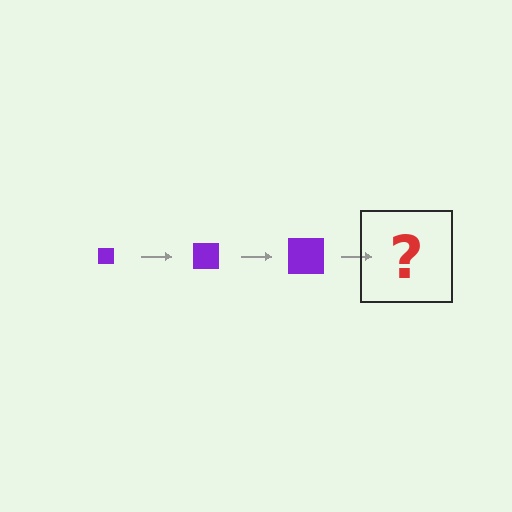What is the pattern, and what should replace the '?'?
The pattern is that the square gets progressively larger each step. The '?' should be a purple square, larger than the previous one.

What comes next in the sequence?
The next element should be a purple square, larger than the previous one.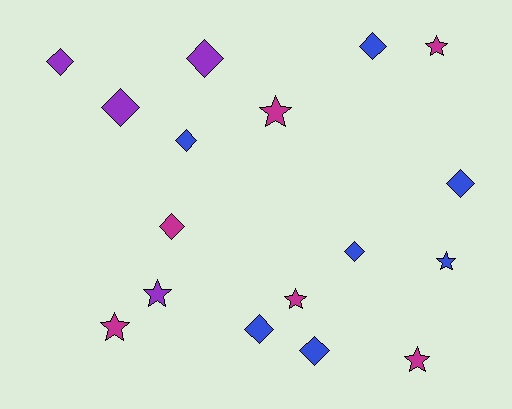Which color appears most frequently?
Blue, with 7 objects.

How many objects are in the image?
There are 17 objects.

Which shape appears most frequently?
Diamond, with 10 objects.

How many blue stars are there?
There is 1 blue star.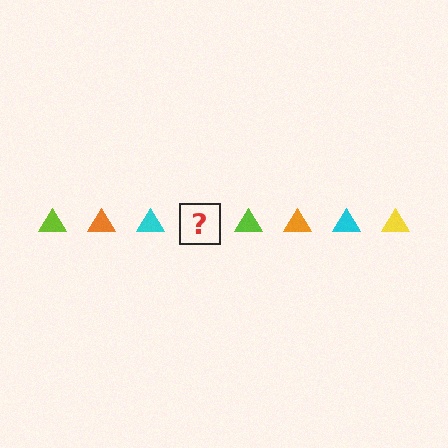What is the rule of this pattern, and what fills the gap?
The rule is that the pattern cycles through lime, orange, cyan, yellow triangles. The gap should be filled with a yellow triangle.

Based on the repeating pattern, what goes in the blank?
The blank should be a yellow triangle.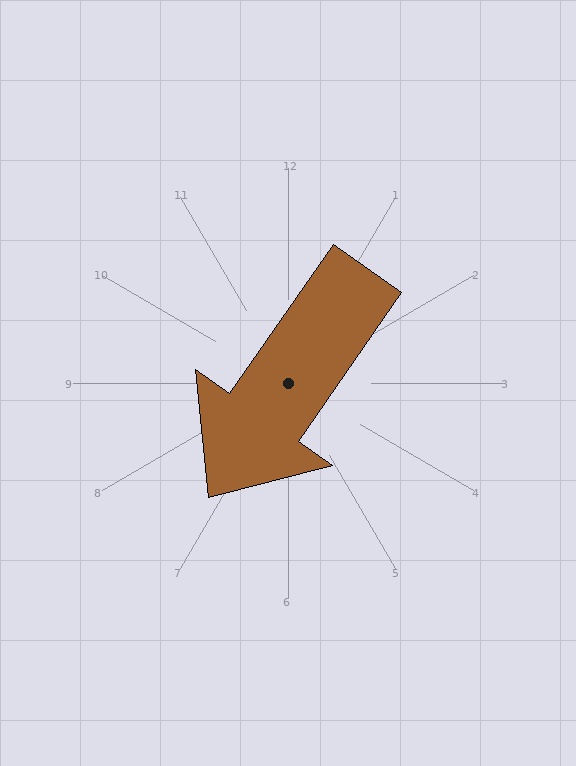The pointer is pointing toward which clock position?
Roughly 7 o'clock.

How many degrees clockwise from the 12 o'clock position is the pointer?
Approximately 215 degrees.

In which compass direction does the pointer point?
Southwest.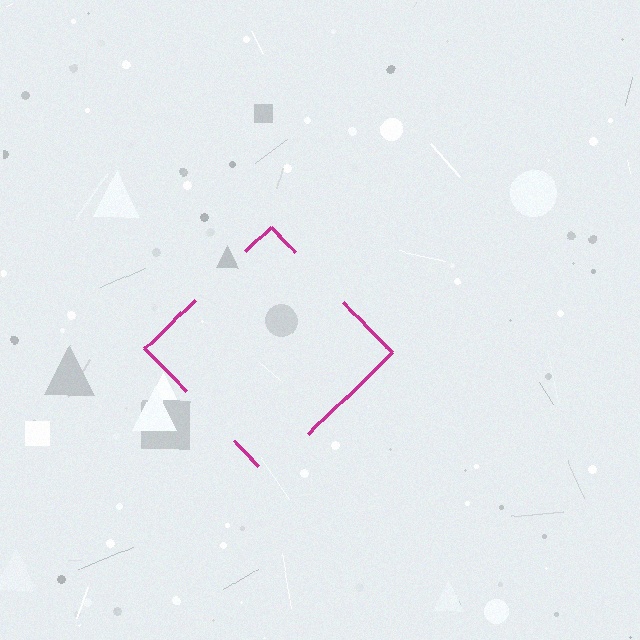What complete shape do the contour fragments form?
The contour fragments form a diamond.